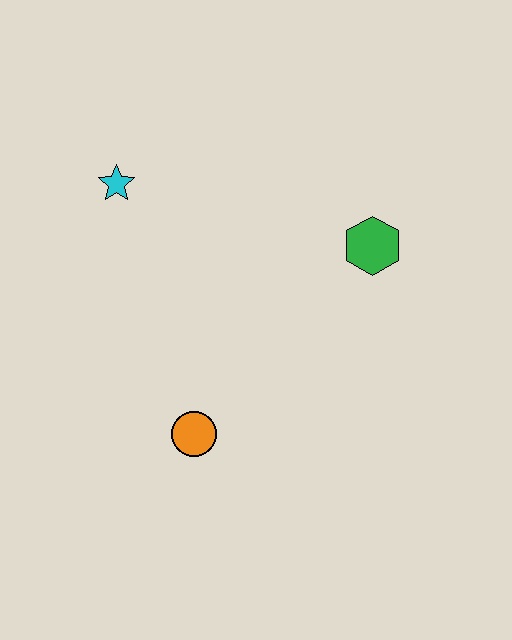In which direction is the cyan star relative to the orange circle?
The cyan star is above the orange circle.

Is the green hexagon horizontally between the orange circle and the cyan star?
No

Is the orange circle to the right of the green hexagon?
No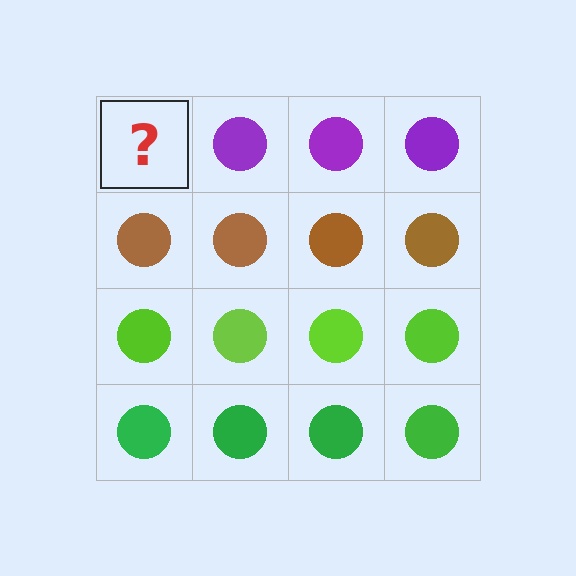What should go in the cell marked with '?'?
The missing cell should contain a purple circle.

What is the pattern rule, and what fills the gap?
The rule is that each row has a consistent color. The gap should be filled with a purple circle.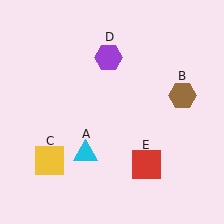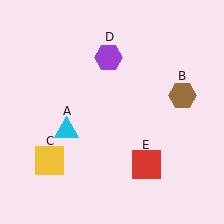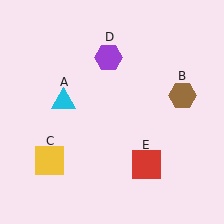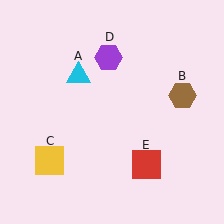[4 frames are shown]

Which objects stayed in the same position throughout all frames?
Brown hexagon (object B) and yellow square (object C) and purple hexagon (object D) and red square (object E) remained stationary.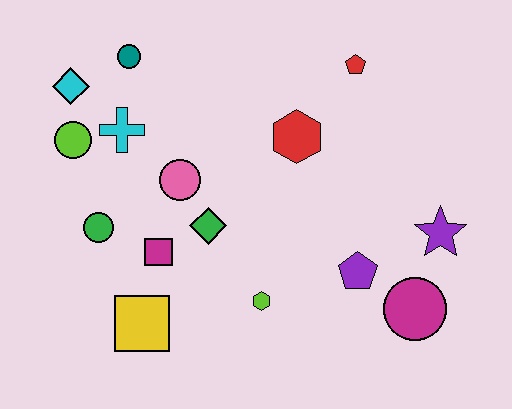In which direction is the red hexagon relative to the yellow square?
The red hexagon is above the yellow square.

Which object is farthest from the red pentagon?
The yellow square is farthest from the red pentagon.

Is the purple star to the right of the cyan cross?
Yes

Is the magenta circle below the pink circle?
Yes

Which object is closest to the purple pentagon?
The magenta circle is closest to the purple pentagon.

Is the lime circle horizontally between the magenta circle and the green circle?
No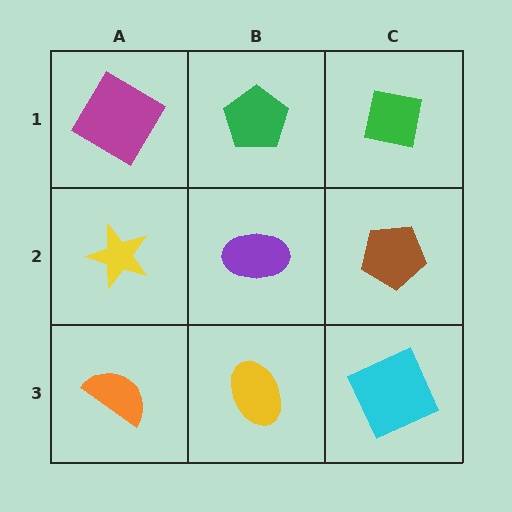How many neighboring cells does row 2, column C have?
3.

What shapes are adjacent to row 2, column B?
A green pentagon (row 1, column B), a yellow ellipse (row 3, column B), a yellow star (row 2, column A), a brown pentagon (row 2, column C).